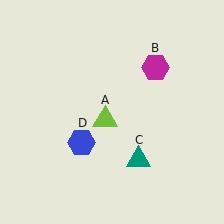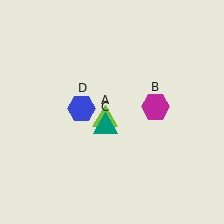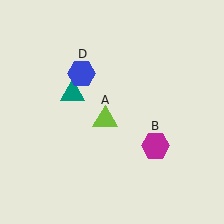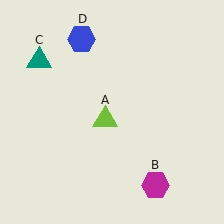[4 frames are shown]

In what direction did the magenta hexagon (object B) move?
The magenta hexagon (object B) moved down.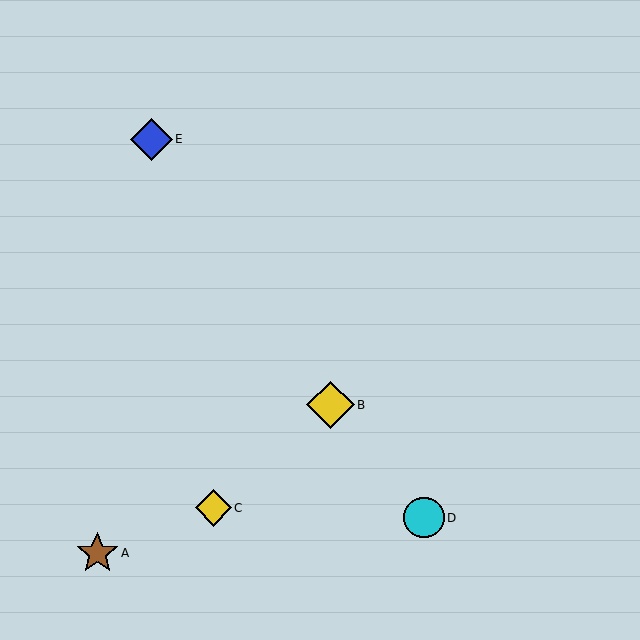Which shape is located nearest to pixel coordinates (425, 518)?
The cyan circle (labeled D) at (424, 518) is nearest to that location.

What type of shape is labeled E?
Shape E is a blue diamond.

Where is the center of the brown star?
The center of the brown star is at (97, 553).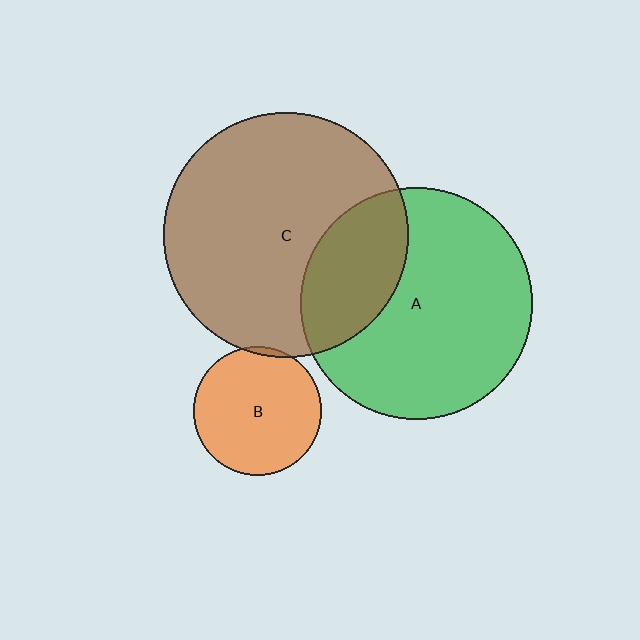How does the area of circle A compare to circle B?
Approximately 3.3 times.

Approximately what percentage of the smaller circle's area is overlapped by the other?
Approximately 30%.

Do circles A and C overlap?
Yes.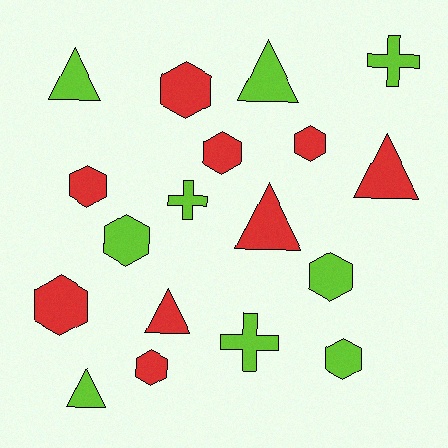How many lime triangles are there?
There are 3 lime triangles.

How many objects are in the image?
There are 18 objects.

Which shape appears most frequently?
Hexagon, with 9 objects.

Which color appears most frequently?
Lime, with 9 objects.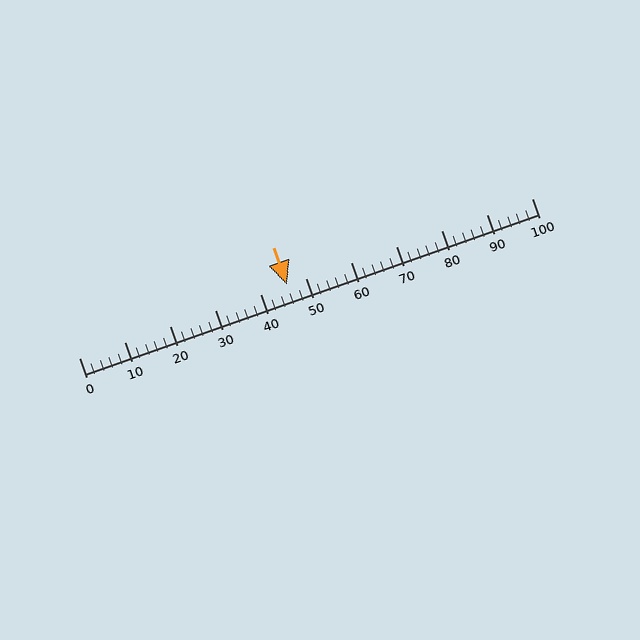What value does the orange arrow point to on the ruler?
The orange arrow points to approximately 46.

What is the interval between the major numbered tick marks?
The major tick marks are spaced 10 units apart.